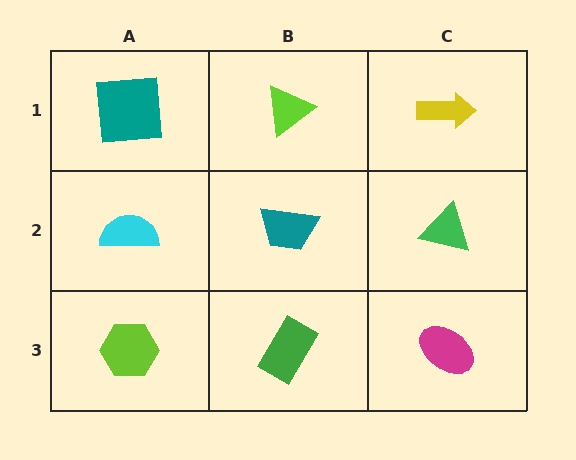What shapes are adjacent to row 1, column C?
A green triangle (row 2, column C), a lime triangle (row 1, column B).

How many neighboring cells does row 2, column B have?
4.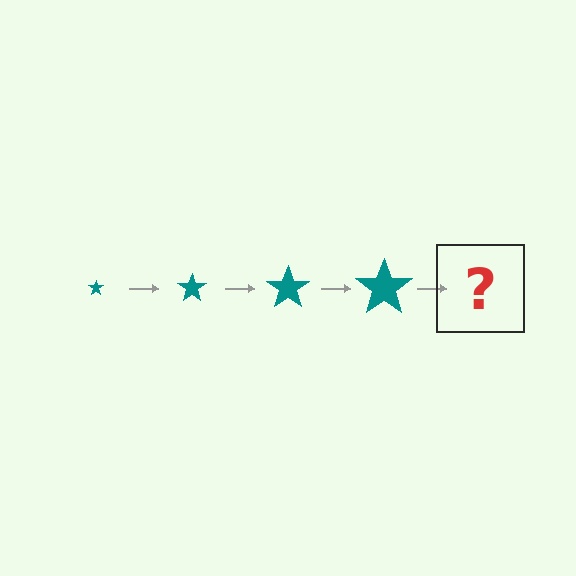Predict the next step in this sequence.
The next step is a teal star, larger than the previous one.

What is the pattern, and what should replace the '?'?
The pattern is that the star gets progressively larger each step. The '?' should be a teal star, larger than the previous one.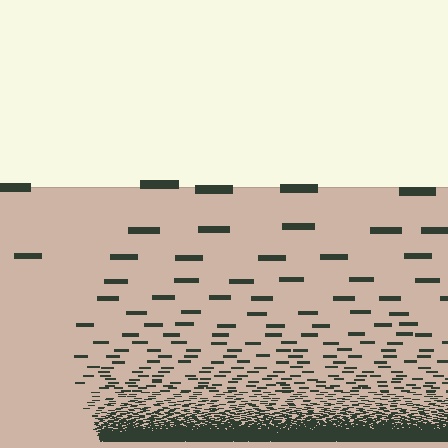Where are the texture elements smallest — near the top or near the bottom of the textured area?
Near the bottom.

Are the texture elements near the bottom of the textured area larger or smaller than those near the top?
Smaller. The gradient is inverted — elements near the bottom are smaller and denser.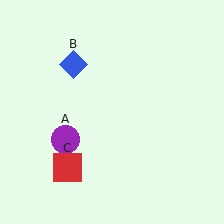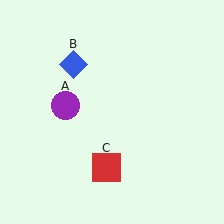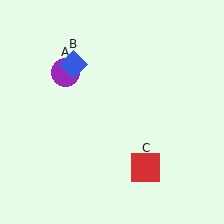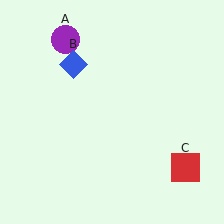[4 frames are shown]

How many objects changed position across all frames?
2 objects changed position: purple circle (object A), red square (object C).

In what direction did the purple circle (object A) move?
The purple circle (object A) moved up.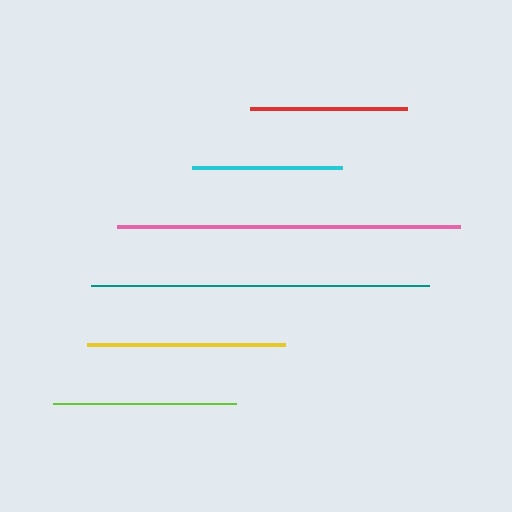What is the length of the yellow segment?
The yellow segment is approximately 198 pixels long.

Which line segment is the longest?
The pink line is the longest at approximately 343 pixels.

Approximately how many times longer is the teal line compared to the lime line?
The teal line is approximately 1.8 times the length of the lime line.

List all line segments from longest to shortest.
From longest to shortest: pink, teal, yellow, lime, red, cyan.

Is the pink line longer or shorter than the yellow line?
The pink line is longer than the yellow line.